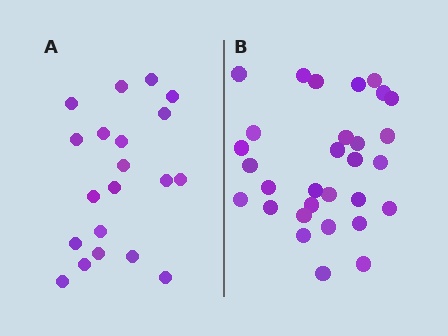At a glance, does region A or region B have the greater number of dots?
Region B (the right region) has more dots.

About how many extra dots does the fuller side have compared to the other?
Region B has roughly 10 or so more dots than region A.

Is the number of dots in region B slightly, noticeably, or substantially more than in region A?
Region B has substantially more. The ratio is roughly 1.5 to 1.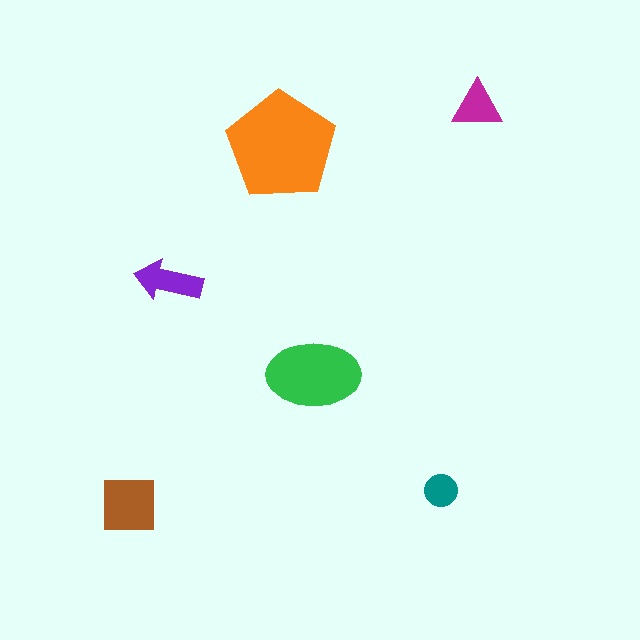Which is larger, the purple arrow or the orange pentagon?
The orange pentagon.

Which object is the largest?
The orange pentagon.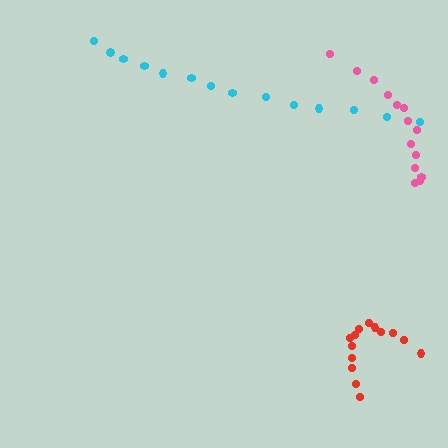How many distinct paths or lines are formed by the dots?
There are 3 distinct paths.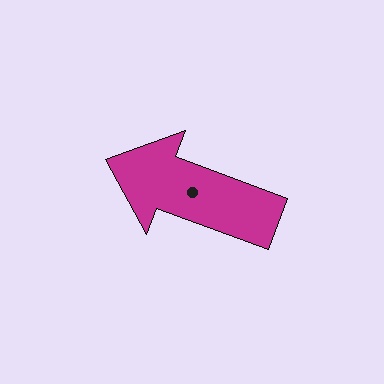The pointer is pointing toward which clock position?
Roughly 10 o'clock.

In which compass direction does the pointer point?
West.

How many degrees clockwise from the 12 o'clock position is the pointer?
Approximately 290 degrees.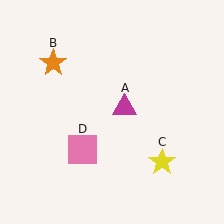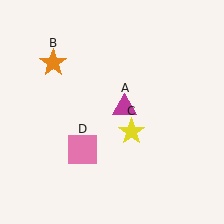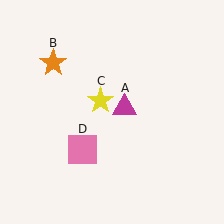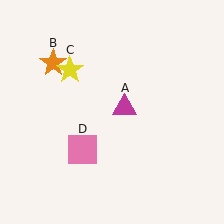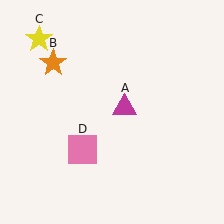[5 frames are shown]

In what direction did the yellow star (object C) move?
The yellow star (object C) moved up and to the left.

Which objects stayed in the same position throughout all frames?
Magenta triangle (object A) and orange star (object B) and pink square (object D) remained stationary.